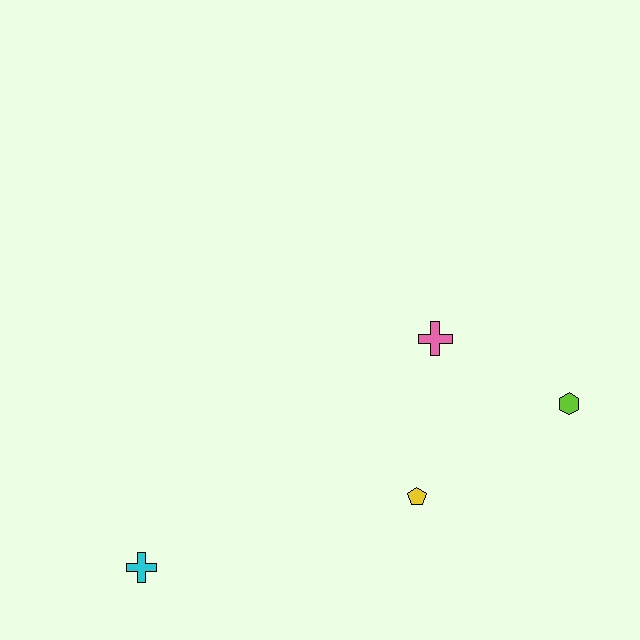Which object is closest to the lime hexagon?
The pink cross is closest to the lime hexagon.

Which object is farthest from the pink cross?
The cyan cross is farthest from the pink cross.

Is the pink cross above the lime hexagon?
Yes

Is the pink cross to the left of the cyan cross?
No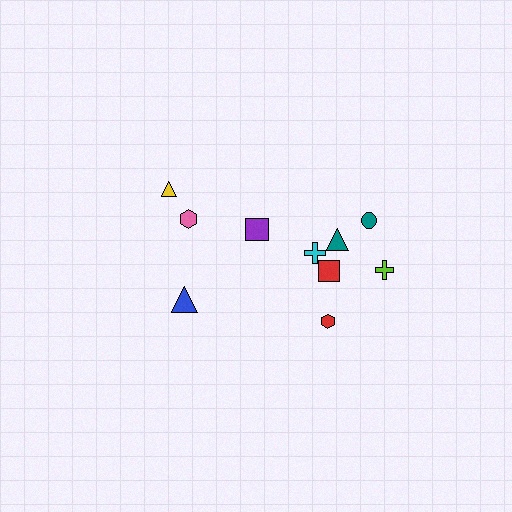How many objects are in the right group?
There are 6 objects.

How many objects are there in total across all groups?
There are 10 objects.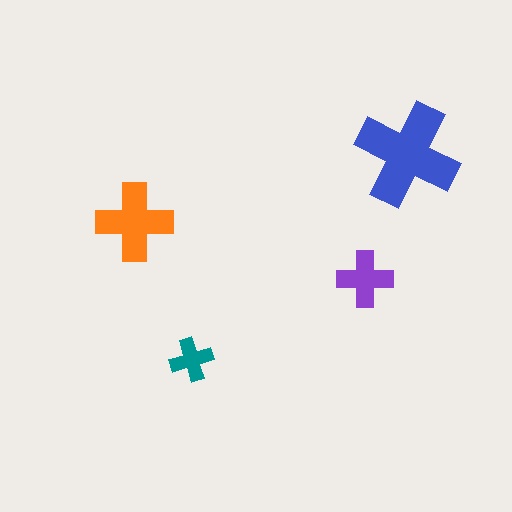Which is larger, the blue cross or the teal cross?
The blue one.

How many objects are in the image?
There are 4 objects in the image.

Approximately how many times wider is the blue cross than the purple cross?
About 2 times wider.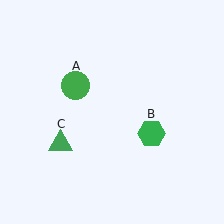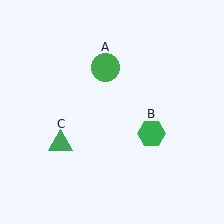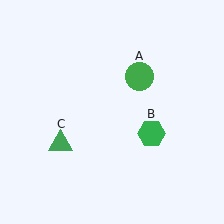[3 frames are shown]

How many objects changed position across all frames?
1 object changed position: green circle (object A).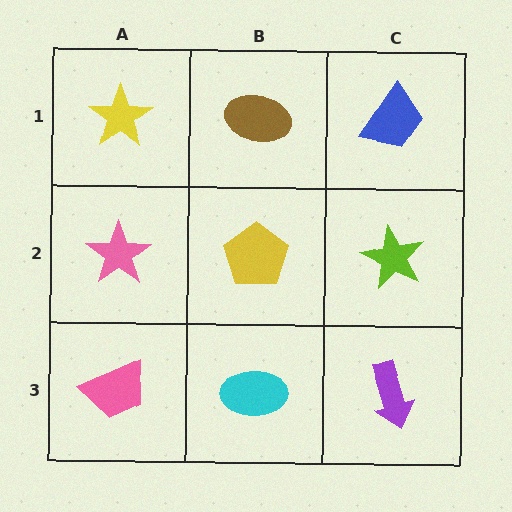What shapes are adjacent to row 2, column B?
A brown ellipse (row 1, column B), a cyan ellipse (row 3, column B), a pink star (row 2, column A), a lime star (row 2, column C).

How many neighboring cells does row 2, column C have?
3.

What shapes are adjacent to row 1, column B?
A yellow pentagon (row 2, column B), a yellow star (row 1, column A), a blue trapezoid (row 1, column C).